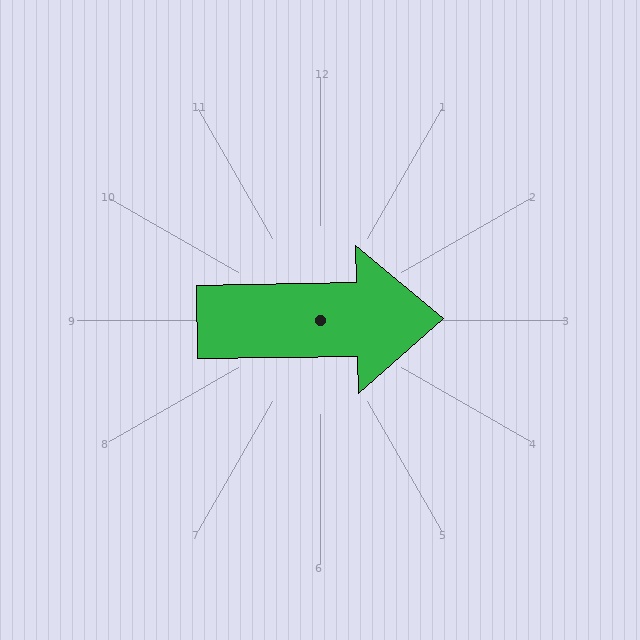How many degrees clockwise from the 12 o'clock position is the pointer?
Approximately 89 degrees.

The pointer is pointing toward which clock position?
Roughly 3 o'clock.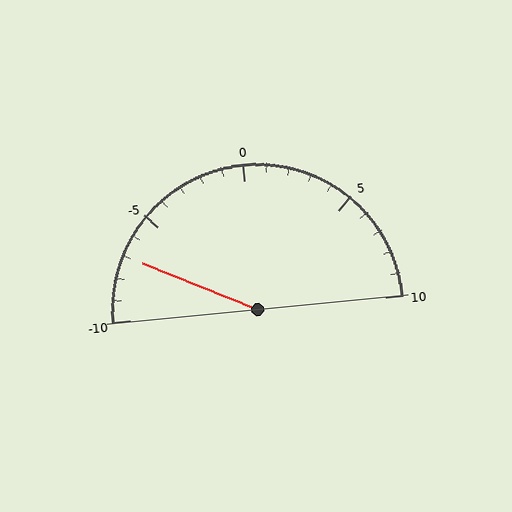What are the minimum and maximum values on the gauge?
The gauge ranges from -10 to 10.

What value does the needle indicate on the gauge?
The needle indicates approximately -7.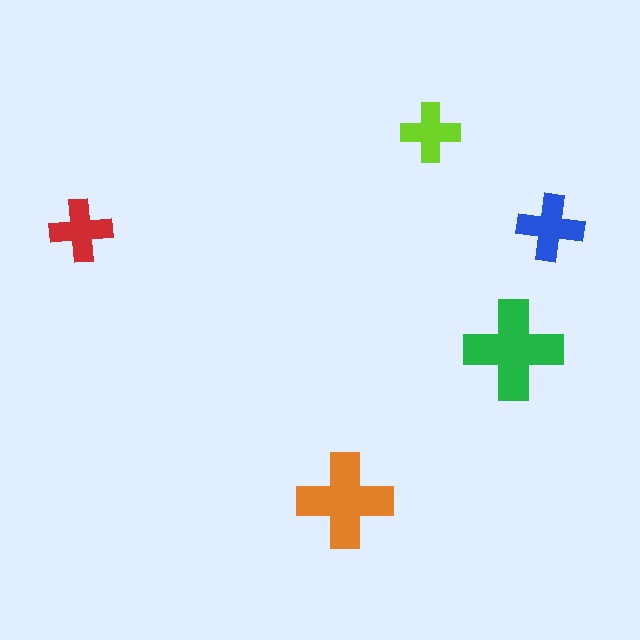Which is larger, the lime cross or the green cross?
The green one.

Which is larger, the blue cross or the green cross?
The green one.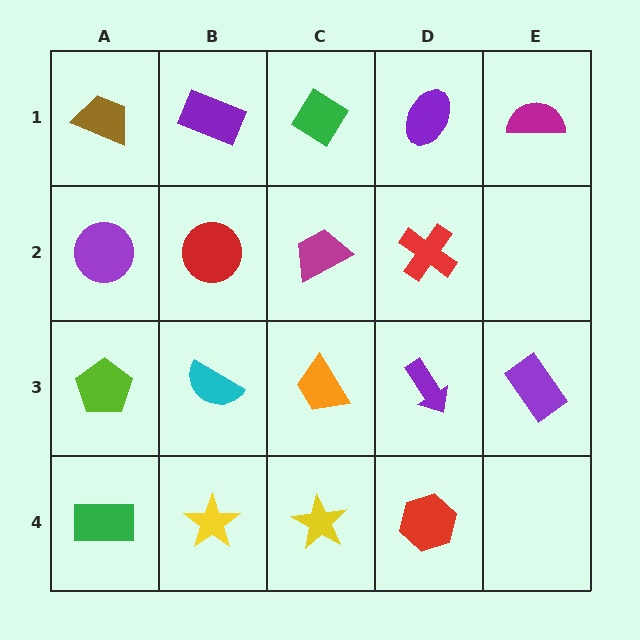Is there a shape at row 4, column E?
No, that cell is empty.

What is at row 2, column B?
A red circle.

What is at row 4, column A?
A green rectangle.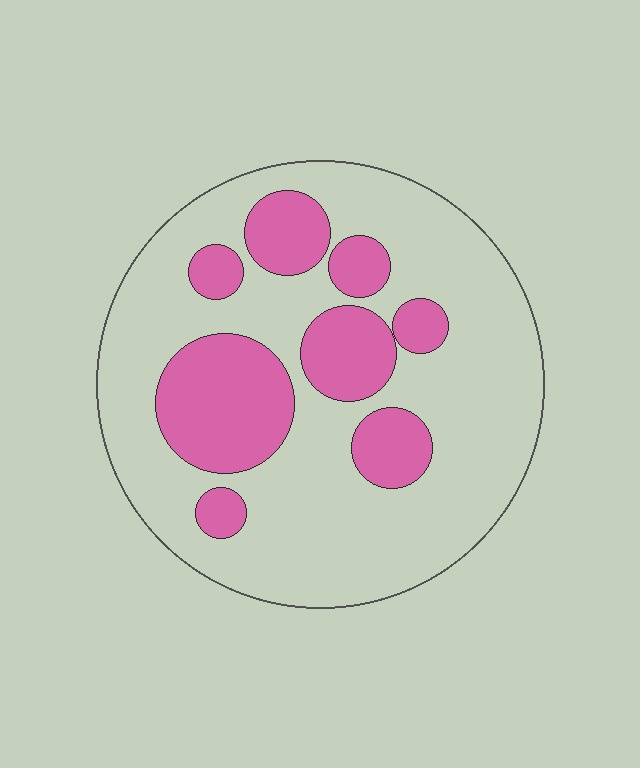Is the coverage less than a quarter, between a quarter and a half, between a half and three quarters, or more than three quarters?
Between a quarter and a half.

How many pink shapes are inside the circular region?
8.